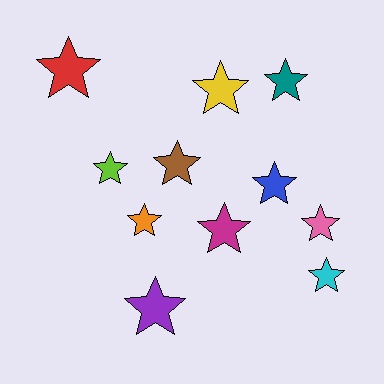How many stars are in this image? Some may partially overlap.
There are 11 stars.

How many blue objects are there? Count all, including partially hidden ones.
There is 1 blue object.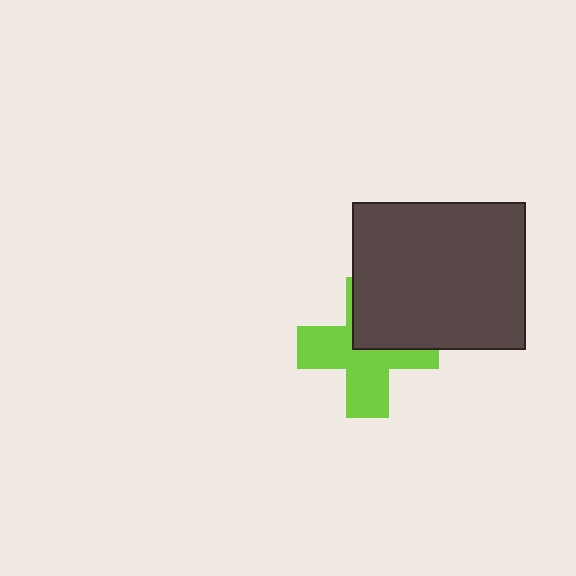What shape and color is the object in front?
The object in front is a dark gray rectangle.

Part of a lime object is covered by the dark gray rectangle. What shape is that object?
It is a cross.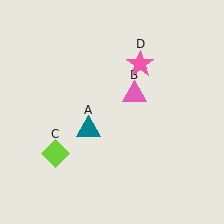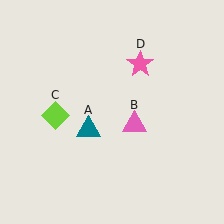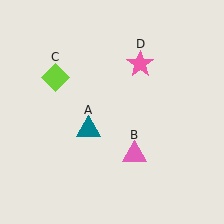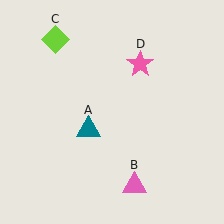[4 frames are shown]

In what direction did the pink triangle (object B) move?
The pink triangle (object B) moved down.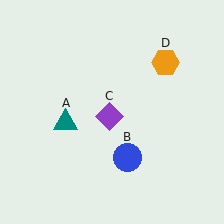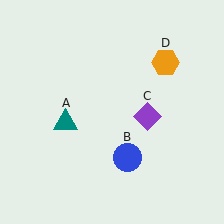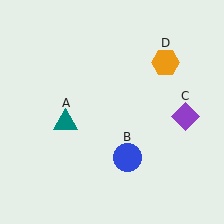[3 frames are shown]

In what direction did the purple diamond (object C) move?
The purple diamond (object C) moved right.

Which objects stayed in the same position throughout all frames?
Teal triangle (object A) and blue circle (object B) and orange hexagon (object D) remained stationary.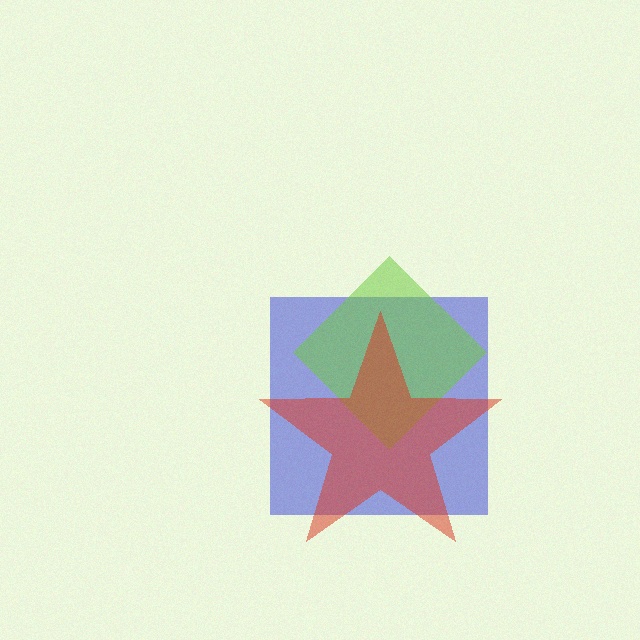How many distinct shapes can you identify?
There are 3 distinct shapes: a blue square, a lime diamond, a red star.